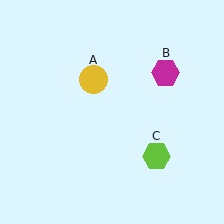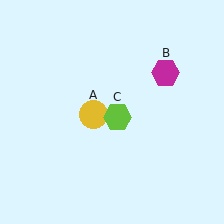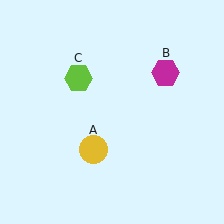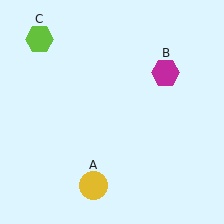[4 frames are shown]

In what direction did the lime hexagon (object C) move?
The lime hexagon (object C) moved up and to the left.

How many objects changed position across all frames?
2 objects changed position: yellow circle (object A), lime hexagon (object C).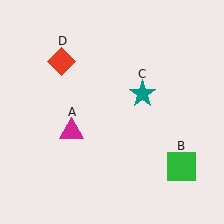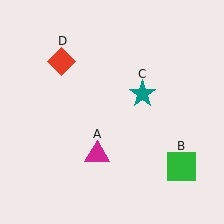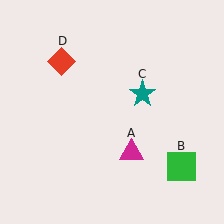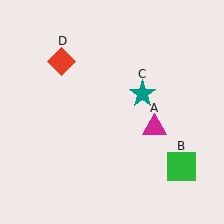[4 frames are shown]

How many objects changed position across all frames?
1 object changed position: magenta triangle (object A).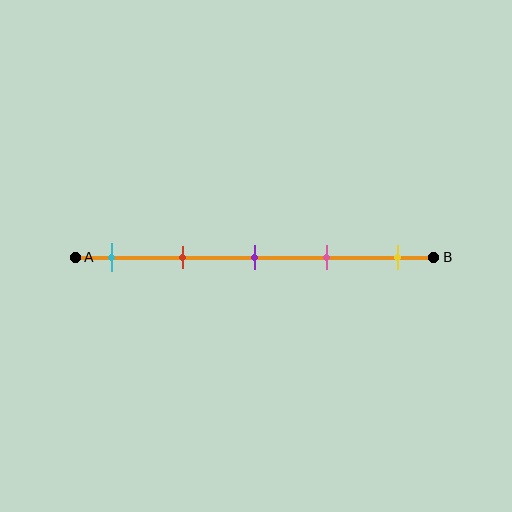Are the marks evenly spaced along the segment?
Yes, the marks are approximately evenly spaced.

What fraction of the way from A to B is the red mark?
The red mark is approximately 30% (0.3) of the way from A to B.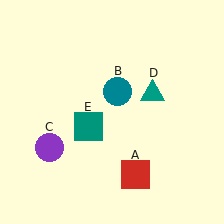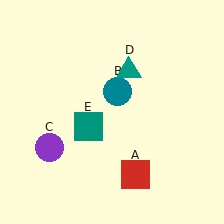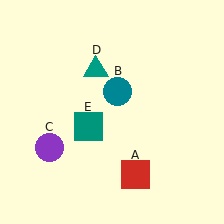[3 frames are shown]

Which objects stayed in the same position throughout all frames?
Red square (object A) and teal circle (object B) and purple circle (object C) and teal square (object E) remained stationary.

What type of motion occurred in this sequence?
The teal triangle (object D) rotated counterclockwise around the center of the scene.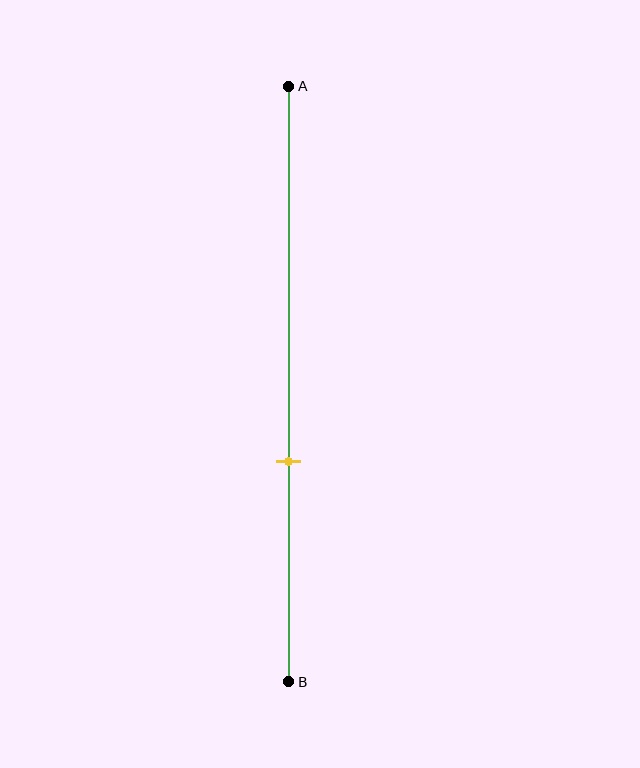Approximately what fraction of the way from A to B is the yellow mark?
The yellow mark is approximately 65% of the way from A to B.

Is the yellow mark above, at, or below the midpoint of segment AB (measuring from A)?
The yellow mark is below the midpoint of segment AB.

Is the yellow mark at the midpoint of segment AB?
No, the mark is at about 65% from A, not at the 50% midpoint.